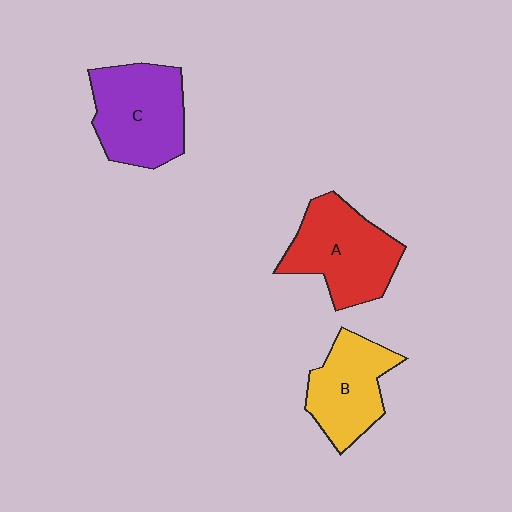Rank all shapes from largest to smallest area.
From largest to smallest: A (red), C (purple), B (yellow).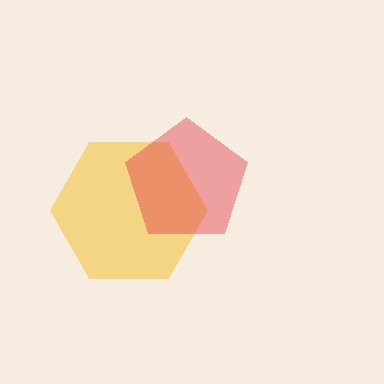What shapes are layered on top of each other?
The layered shapes are: a yellow hexagon, a red pentagon.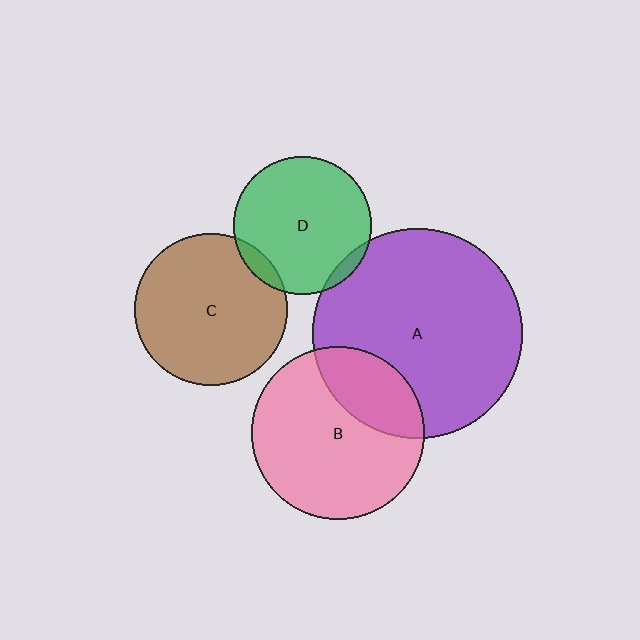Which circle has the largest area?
Circle A (purple).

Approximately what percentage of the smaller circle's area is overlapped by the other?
Approximately 5%.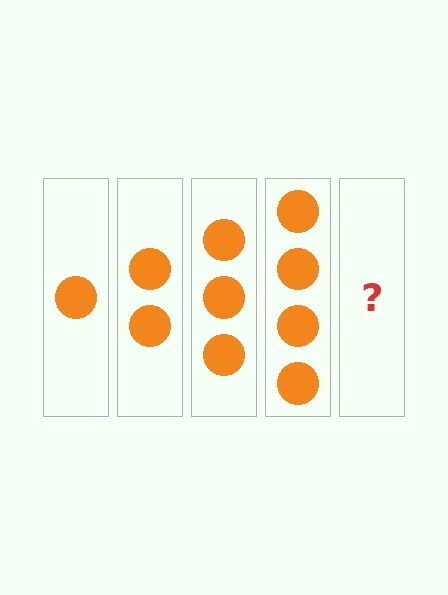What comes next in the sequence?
The next element should be 5 circles.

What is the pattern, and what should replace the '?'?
The pattern is that each step adds one more circle. The '?' should be 5 circles.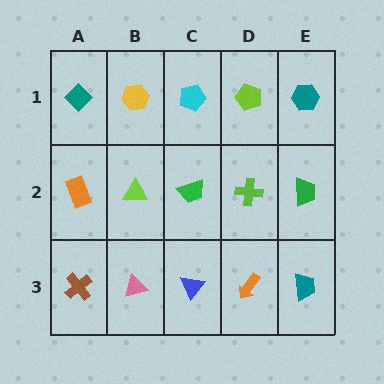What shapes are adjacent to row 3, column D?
A lime cross (row 2, column D), a blue triangle (row 3, column C), a teal trapezoid (row 3, column E).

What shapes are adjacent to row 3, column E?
A green trapezoid (row 2, column E), an orange arrow (row 3, column D).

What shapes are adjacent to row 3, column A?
An orange rectangle (row 2, column A), a pink triangle (row 3, column B).